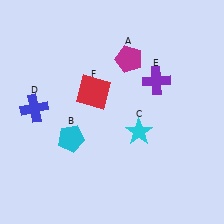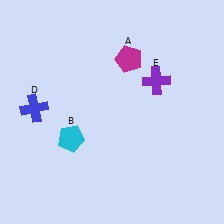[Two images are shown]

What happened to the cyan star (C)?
The cyan star (C) was removed in Image 2. It was in the bottom-right area of Image 1.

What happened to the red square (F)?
The red square (F) was removed in Image 2. It was in the top-left area of Image 1.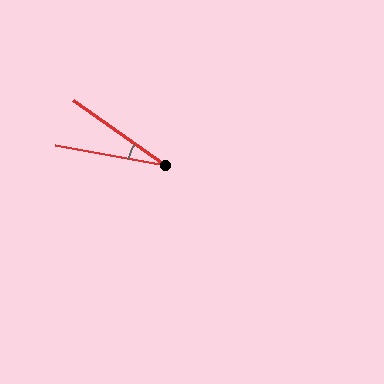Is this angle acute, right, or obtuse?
It is acute.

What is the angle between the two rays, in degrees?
Approximately 25 degrees.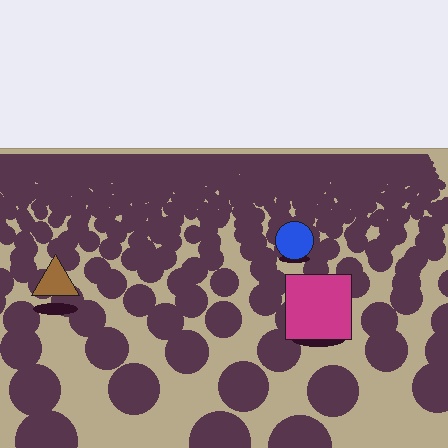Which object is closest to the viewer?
The magenta square is closest. The texture marks near it are larger and more spread out.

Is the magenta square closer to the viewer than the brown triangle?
Yes. The magenta square is closer — you can tell from the texture gradient: the ground texture is coarser near it.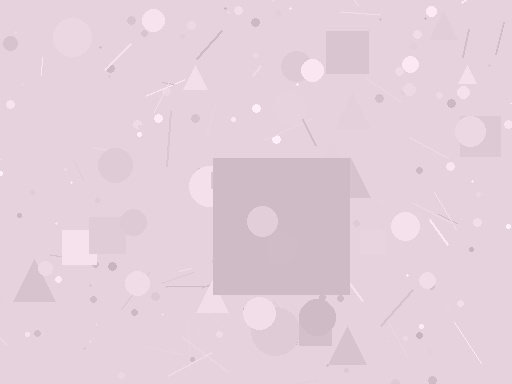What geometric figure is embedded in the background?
A square is embedded in the background.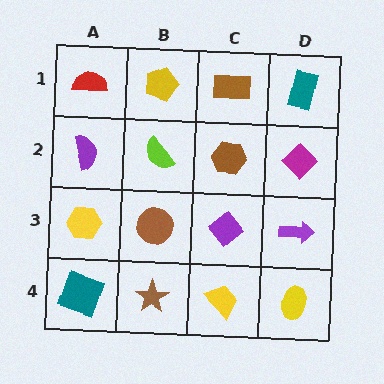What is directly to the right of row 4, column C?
A yellow ellipse.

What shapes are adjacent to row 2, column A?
A red semicircle (row 1, column A), a yellow hexagon (row 3, column A), a lime semicircle (row 2, column B).